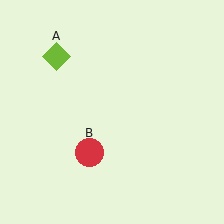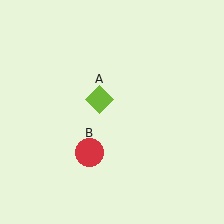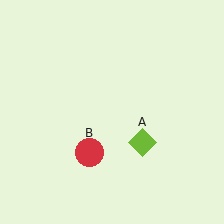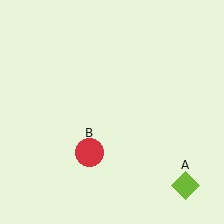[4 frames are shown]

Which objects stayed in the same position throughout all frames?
Red circle (object B) remained stationary.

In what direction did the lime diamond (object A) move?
The lime diamond (object A) moved down and to the right.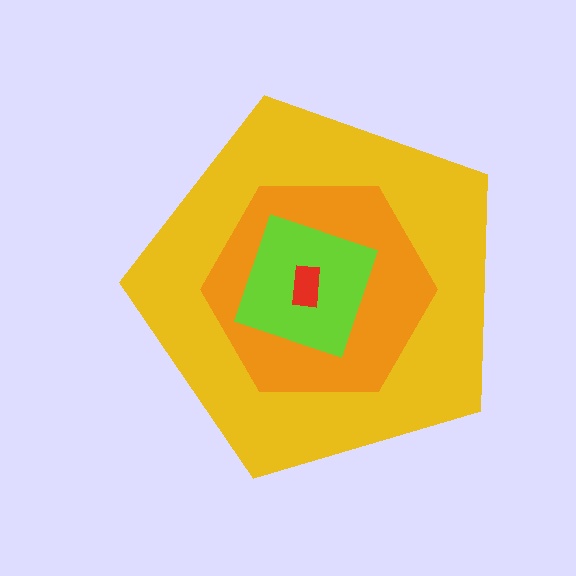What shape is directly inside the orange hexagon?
The lime diamond.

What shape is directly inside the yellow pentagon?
The orange hexagon.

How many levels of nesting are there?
4.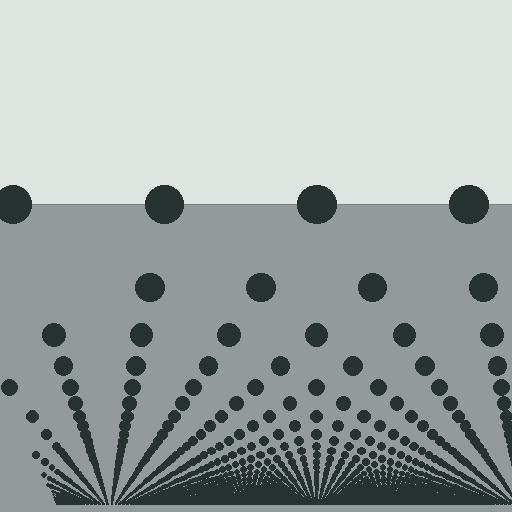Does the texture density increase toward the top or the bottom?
Density increases toward the bottom.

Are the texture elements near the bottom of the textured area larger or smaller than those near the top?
Smaller. The gradient is inverted — elements near the bottom are smaller and denser.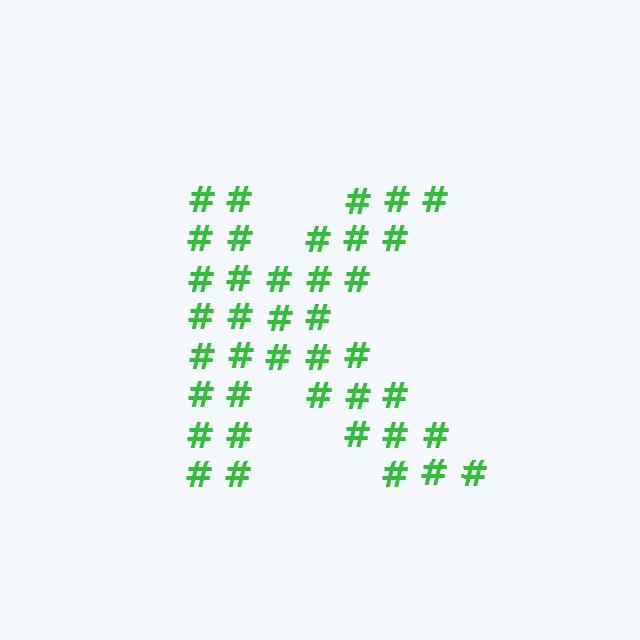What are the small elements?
The small elements are hash symbols.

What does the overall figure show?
The overall figure shows the letter K.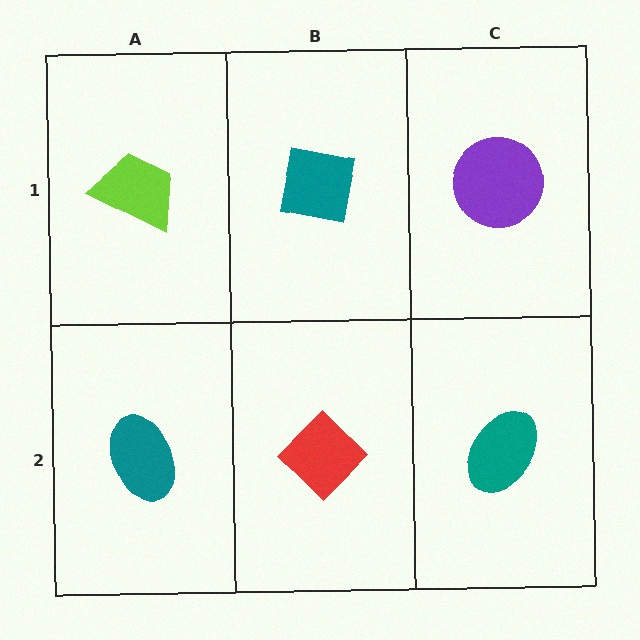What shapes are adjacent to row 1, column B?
A red diamond (row 2, column B), a lime trapezoid (row 1, column A), a purple circle (row 1, column C).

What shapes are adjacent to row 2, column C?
A purple circle (row 1, column C), a red diamond (row 2, column B).